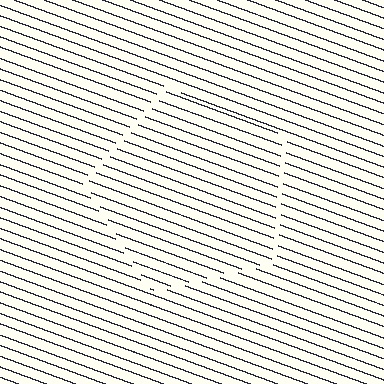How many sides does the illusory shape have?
5 sides — the line-ends trace a pentagon.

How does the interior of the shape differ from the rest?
The interior of the shape contains the same grating, shifted by half a period — the contour is defined by the phase discontinuity where line-ends from the inner and outer gratings abut.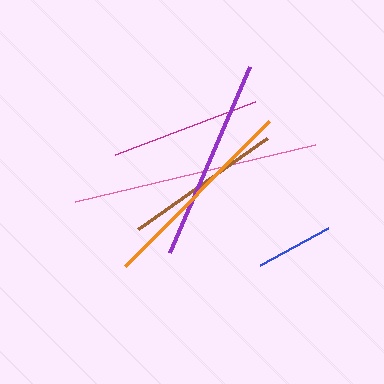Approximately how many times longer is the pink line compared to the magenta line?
The pink line is approximately 1.7 times the length of the magenta line.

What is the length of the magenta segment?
The magenta segment is approximately 149 pixels long.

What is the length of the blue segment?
The blue segment is approximately 77 pixels long.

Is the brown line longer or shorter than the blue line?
The brown line is longer than the blue line.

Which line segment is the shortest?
The blue line is the shortest at approximately 77 pixels.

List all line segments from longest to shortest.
From longest to shortest: pink, orange, purple, brown, magenta, blue.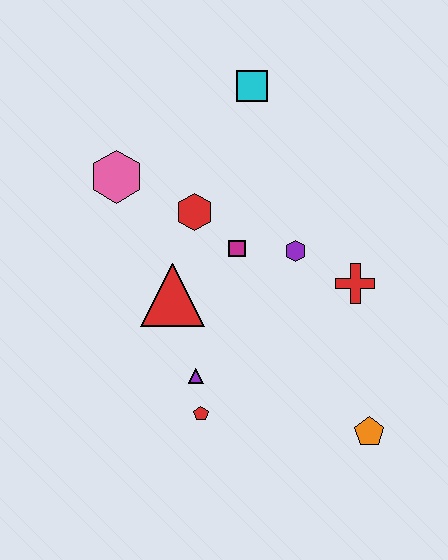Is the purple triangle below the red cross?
Yes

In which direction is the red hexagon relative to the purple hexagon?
The red hexagon is to the left of the purple hexagon.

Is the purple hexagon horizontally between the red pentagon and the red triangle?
No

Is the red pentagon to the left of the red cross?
Yes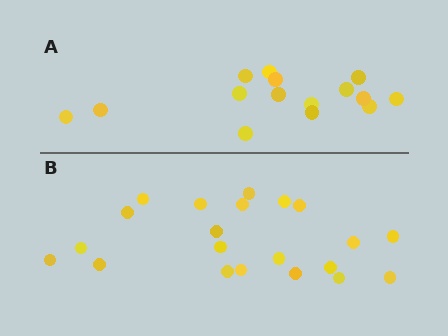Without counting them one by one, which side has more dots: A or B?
Region B (the bottom region) has more dots.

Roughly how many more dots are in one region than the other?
Region B has about 6 more dots than region A.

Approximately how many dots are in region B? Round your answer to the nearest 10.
About 20 dots. (The exact count is 21, which rounds to 20.)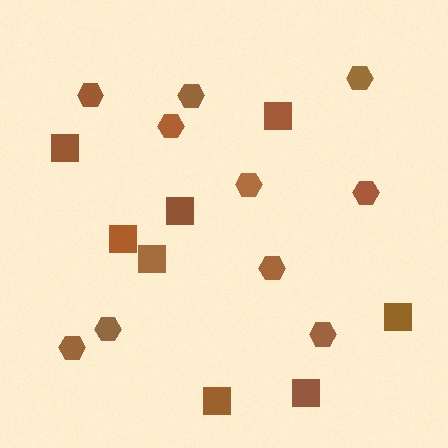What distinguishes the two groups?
There are 2 groups: one group of hexagons (10) and one group of squares (8).